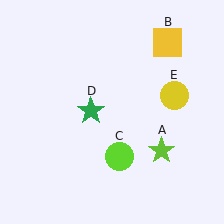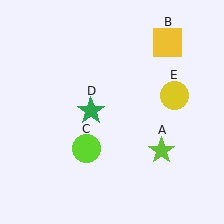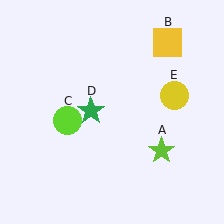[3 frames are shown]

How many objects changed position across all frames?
1 object changed position: lime circle (object C).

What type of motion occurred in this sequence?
The lime circle (object C) rotated clockwise around the center of the scene.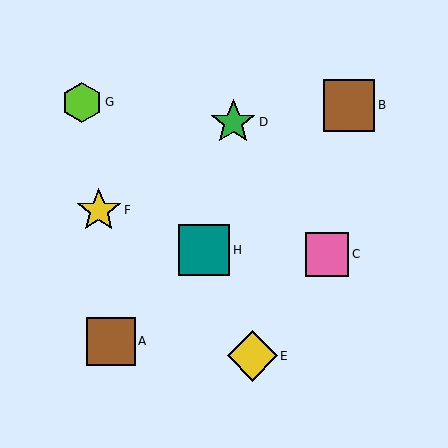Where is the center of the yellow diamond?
The center of the yellow diamond is at (252, 356).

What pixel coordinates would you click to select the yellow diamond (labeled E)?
Click at (252, 356) to select the yellow diamond E.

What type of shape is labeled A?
Shape A is a brown square.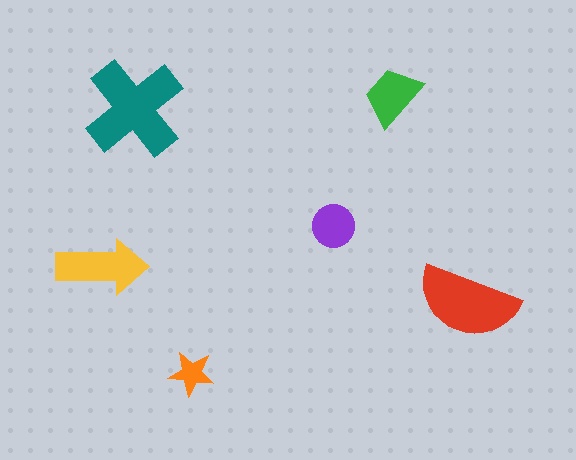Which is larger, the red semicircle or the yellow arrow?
The red semicircle.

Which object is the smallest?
The orange star.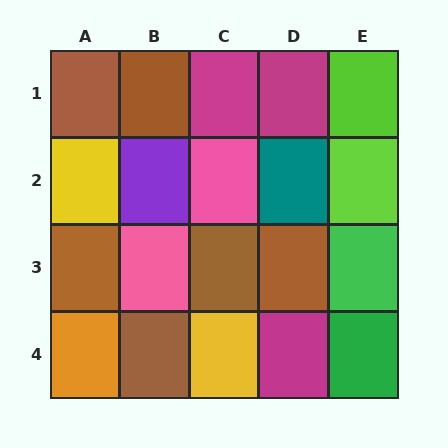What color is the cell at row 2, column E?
Lime.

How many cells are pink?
2 cells are pink.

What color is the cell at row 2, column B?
Purple.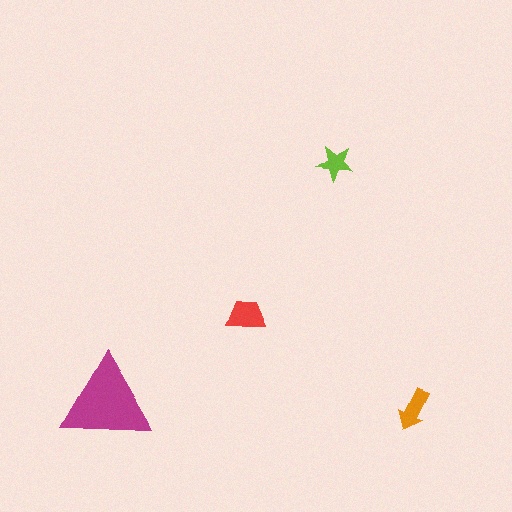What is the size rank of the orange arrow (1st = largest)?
3rd.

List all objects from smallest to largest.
The lime star, the orange arrow, the red trapezoid, the magenta triangle.